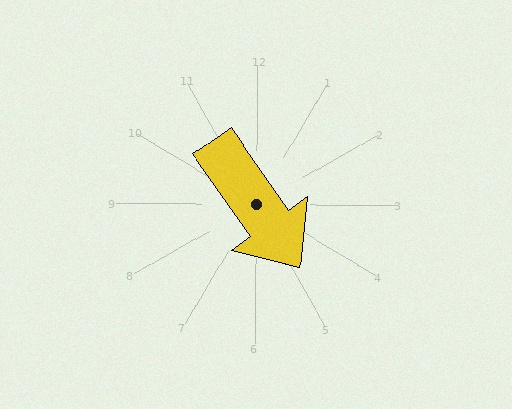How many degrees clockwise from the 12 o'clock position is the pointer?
Approximately 145 degrees.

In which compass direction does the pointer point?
Southeast.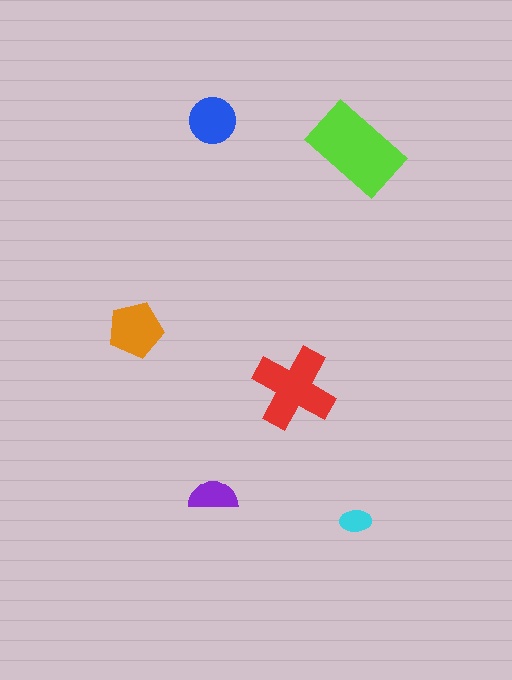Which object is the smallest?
The cyan ellipse.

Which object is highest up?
The blue circle is topmost.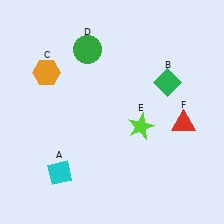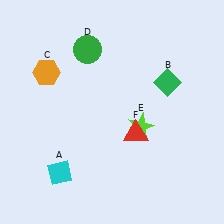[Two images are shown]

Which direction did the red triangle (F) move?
The red triangle (F) moved left.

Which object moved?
The red triangle (F) moved left.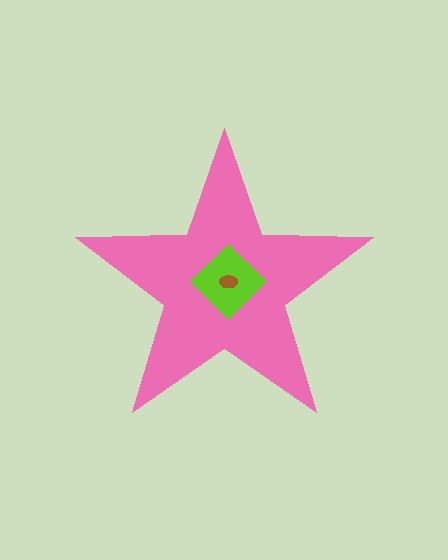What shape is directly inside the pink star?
The lime diamond.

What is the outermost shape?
The pink star.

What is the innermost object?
The brown ellipse.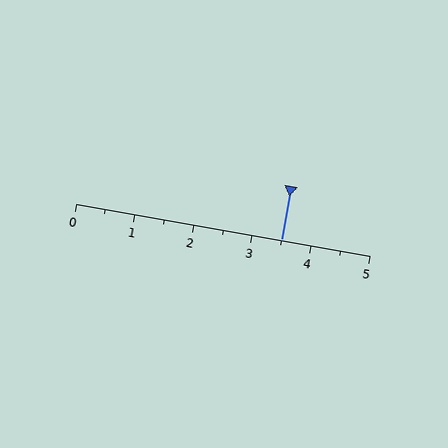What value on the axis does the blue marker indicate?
The marker indicates approximately 3.5.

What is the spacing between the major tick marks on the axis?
The major ticks are spaced 1 apart.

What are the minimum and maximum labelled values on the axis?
The axis runs from 0 to 5.